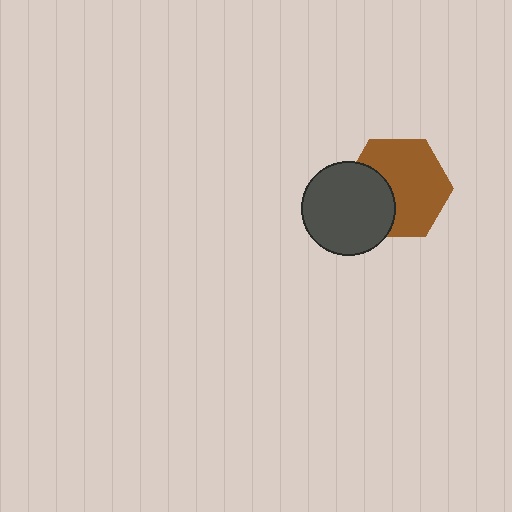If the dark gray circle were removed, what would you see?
You would see the complete brown hexagon.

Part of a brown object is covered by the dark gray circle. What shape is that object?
It is a hexagon.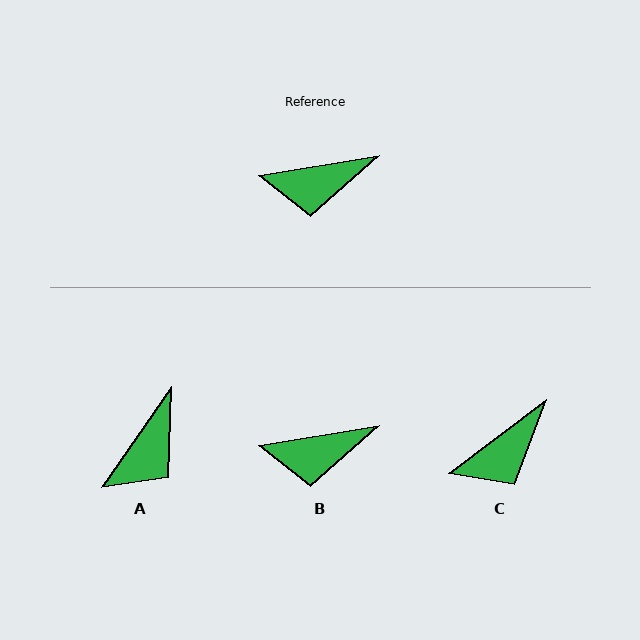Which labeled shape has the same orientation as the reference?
B.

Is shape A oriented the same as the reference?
No, it is off by about 47 degrees.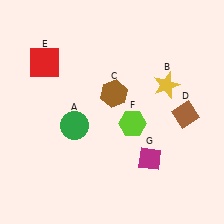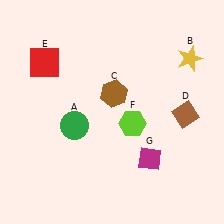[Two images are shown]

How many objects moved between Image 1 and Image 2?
1 object moved between the two images.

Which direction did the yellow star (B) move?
The yellow star (B) moved up.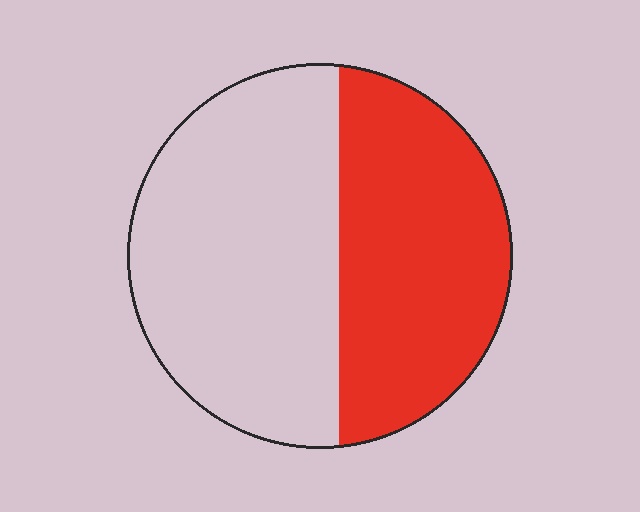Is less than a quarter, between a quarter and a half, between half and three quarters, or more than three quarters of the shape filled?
Between a quarter and a half.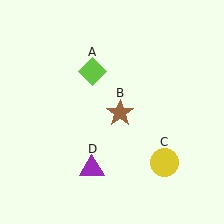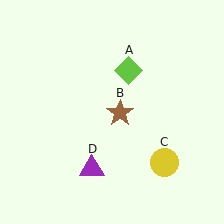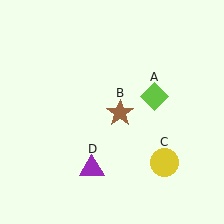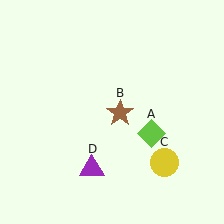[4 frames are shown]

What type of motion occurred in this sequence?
The lime diamond (object A) rotated clockwise around the center of the scene.